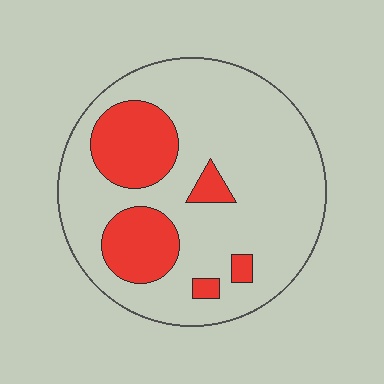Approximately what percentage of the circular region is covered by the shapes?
Approximately 25%.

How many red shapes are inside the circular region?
5.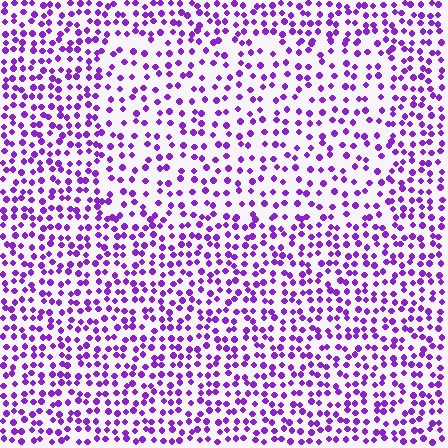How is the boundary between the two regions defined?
The boundary is defined by a change in element density (approximately 1.6x ratio). All elements are the same color, size, and shape.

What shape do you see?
I see a rectangle.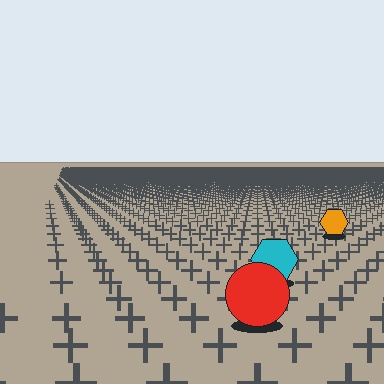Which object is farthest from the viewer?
The orange hexagon is farthest from the viewer. It appears smaller and the ground texture around it is denser.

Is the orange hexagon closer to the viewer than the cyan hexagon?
No. The cyan hexagon is closer — you can tell from the texture gradient: the ground texture is coarser near it.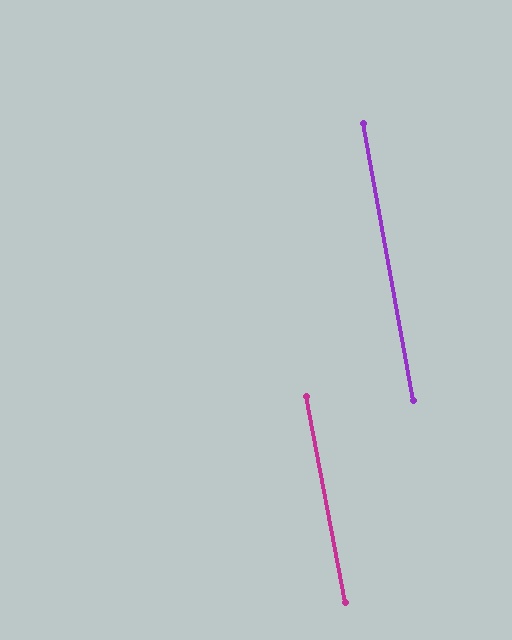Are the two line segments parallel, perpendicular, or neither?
Parallel — their directions differ by only 0.6°.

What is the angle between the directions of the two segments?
Approximately 1 degree.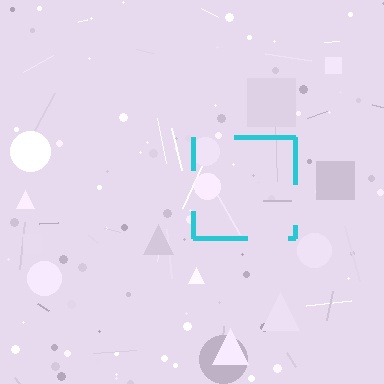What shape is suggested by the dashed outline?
The dashed outline suggests a square.